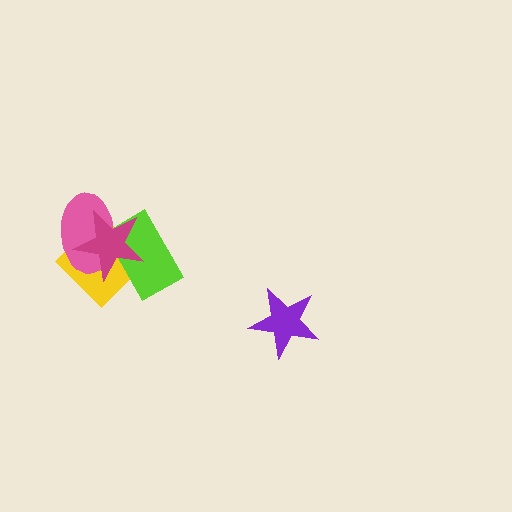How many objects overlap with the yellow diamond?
3 objects overlap with the yellow diamond.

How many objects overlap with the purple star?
0 objects overlap with the purple star.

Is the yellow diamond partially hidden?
Yes, it is partially covered by another shape.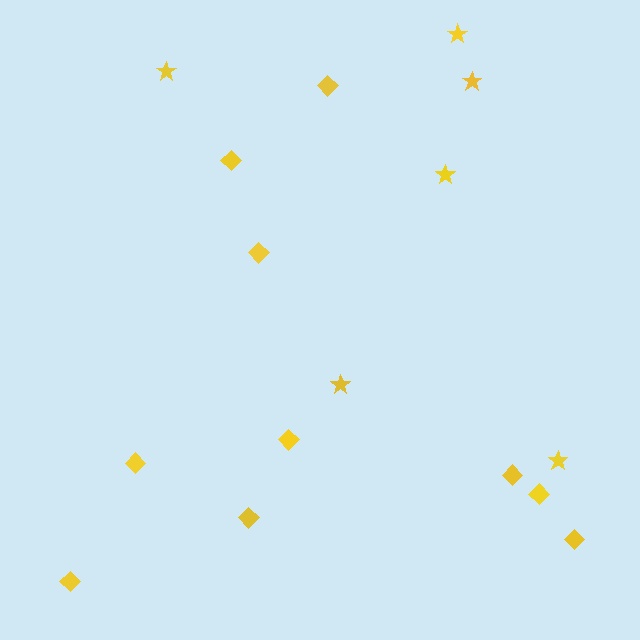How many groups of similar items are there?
There are 2 groups: one group of diamonds (10) and one group of stars (6).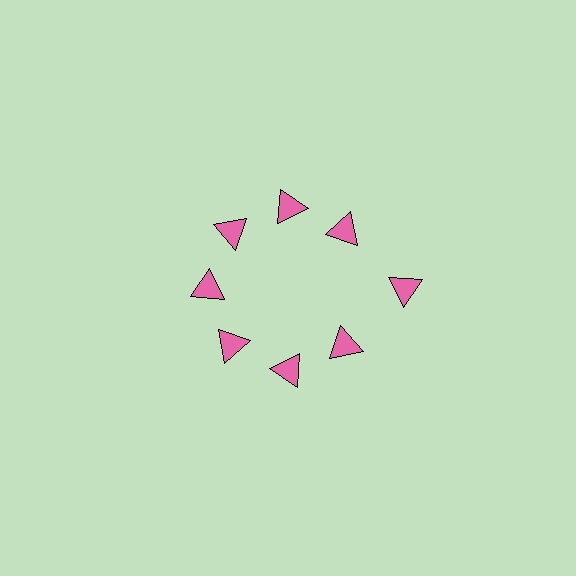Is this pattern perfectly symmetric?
No. The 8 pink triangles are arranged in a ring, but one element near the 3 o'clock position is pushed outward from the center, breaking the 8-fold rotational symmetry.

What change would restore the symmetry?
The symmetry would be restored by moving it inward, back onto the ring so that all 8 triangles sit at equal angles and equal distance from the center.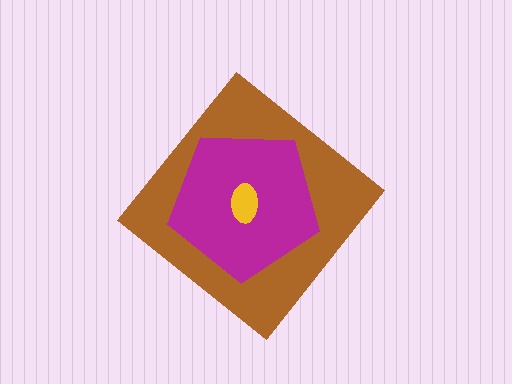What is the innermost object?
The yellow ellipse.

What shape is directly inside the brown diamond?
The magenta pentagon.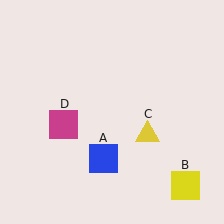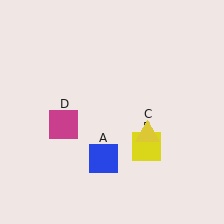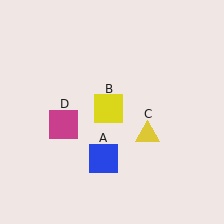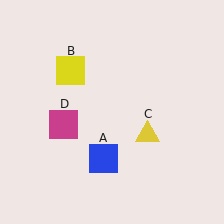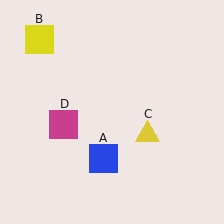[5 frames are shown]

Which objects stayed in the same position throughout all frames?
Blue square (object A) and yellow triangle (object C) and magenta square (object D) remained stationary.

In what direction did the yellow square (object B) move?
The yellow square (object B) moved up and to the left.